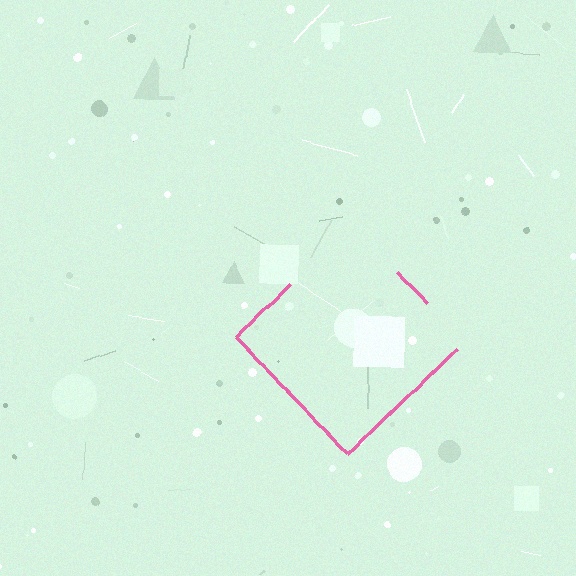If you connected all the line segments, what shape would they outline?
They would outline a diamond.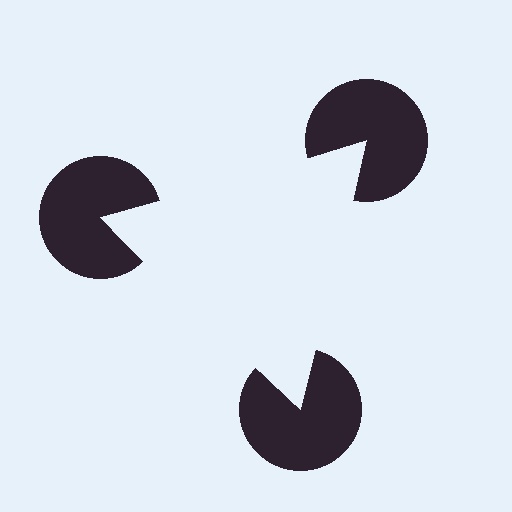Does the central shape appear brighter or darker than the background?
It typically appears slightly brighter than the background, even though no actual brightness change is drawn.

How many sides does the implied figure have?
3 sides.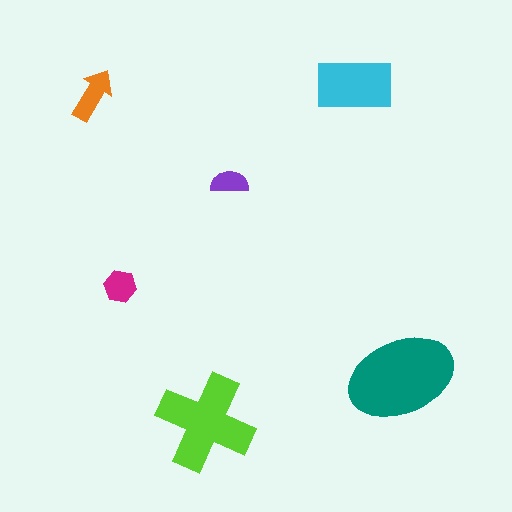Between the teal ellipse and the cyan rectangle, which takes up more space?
The teal ellipse.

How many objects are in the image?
There are 6 objects in the image.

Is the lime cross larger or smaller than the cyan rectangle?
Larger.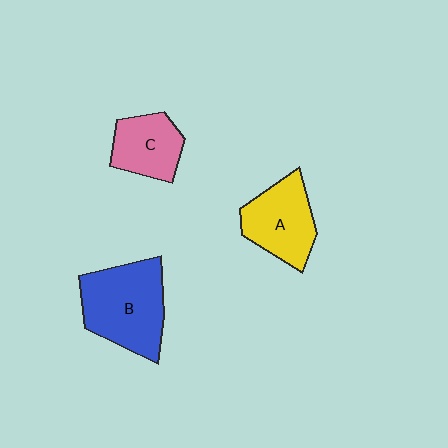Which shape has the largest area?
Shape B (blue).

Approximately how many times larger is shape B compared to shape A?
Approximately 1.3 times.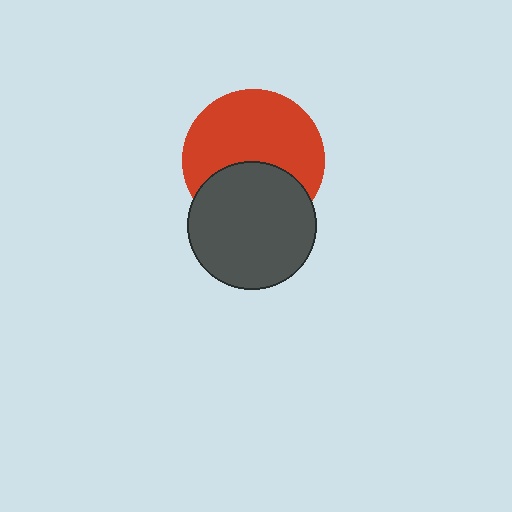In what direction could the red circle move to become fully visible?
The red circle could move up. That would shift it out from behind the dark gray circle entirely.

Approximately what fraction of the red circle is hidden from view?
Roughly 37% of the red circle is hidden behind the dark gray circle.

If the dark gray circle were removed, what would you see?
You would see the complete red circle.